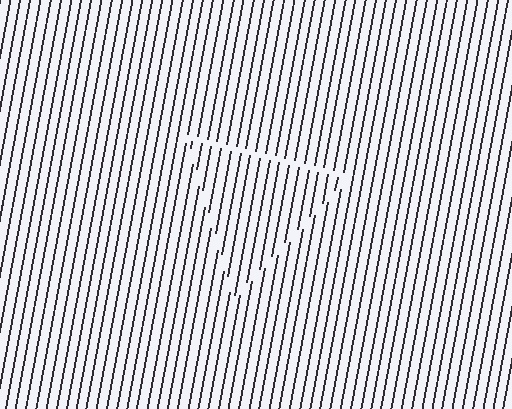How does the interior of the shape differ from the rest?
The interior of the shape contains the same grating, shifted by half a period — the contour is defined by the phase discontinuity where line-ends from the inner and outer gratings abut.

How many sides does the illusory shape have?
3 sides — the line-ends trace a triangle.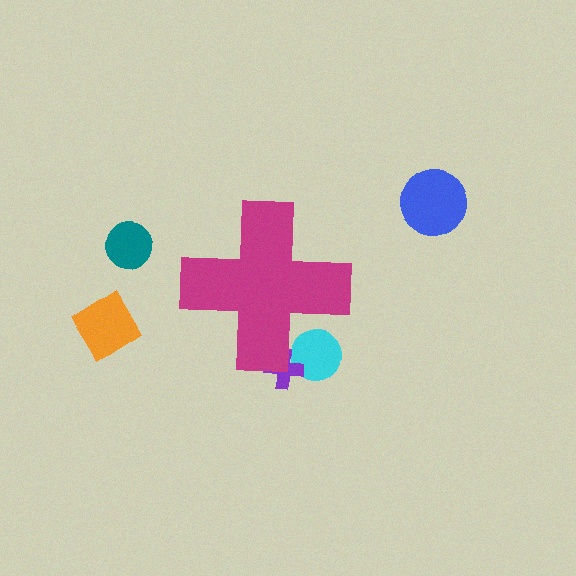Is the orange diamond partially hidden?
No, the orange diamond is fully visible.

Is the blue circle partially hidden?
No, the blue circle is fully visible.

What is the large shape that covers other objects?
A magenta cross.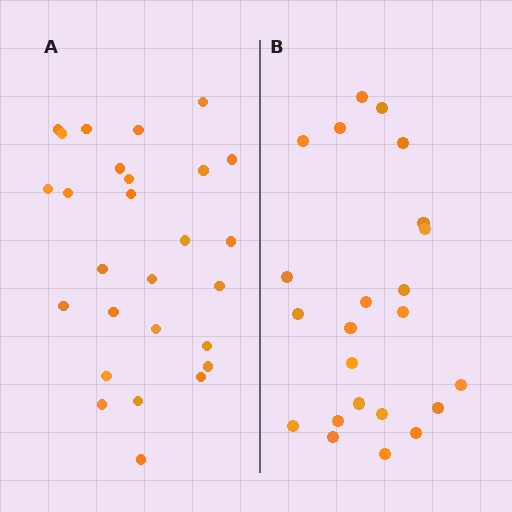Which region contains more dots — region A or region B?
Region A (the left region) has more dots.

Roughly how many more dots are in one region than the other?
Region A has about 4 more dots than region B.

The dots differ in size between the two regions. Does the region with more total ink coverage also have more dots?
No. Region B has more total ink coverage because its dots are larger, but region A actually contains more individual dots. Total area can be misleading — the number of items is what matters here.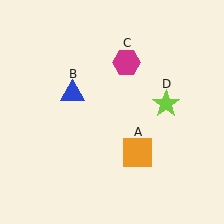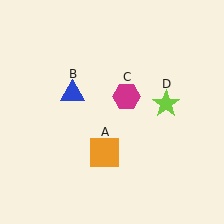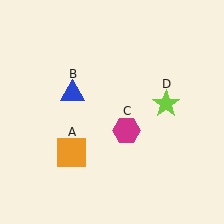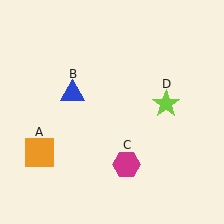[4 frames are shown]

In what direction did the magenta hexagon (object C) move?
The magenta hexagon (object C) moved down.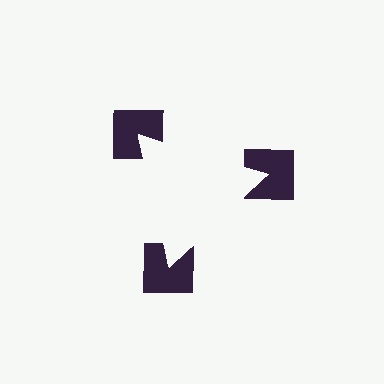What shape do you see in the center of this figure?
An illusory triangle — its edges are inferred from the aligned wedge cuts in the notched squares, not physically drawn.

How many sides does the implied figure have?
3 sides.